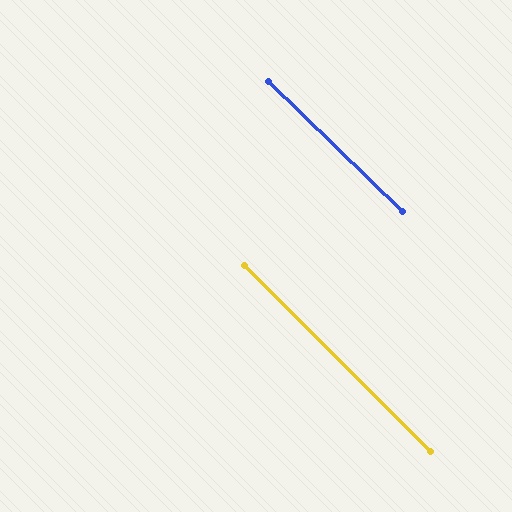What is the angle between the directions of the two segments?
Approximately 1 degree.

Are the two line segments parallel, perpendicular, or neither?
Parallel — their directions differ by only 1.0°.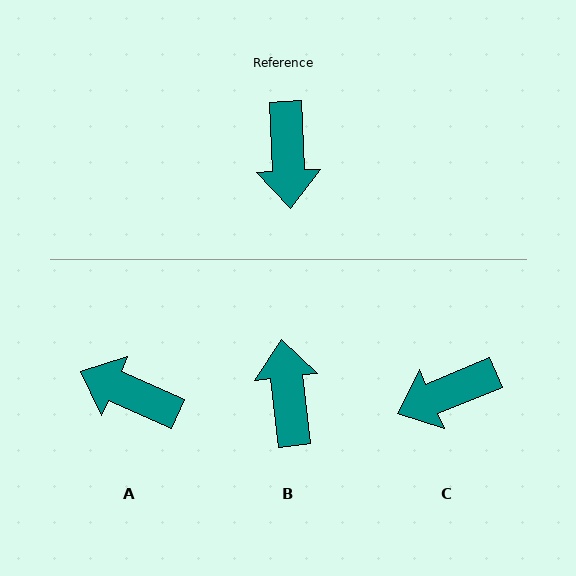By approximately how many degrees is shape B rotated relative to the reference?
Approximately 176 degrees clockwise.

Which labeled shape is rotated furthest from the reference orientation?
B, about 176 degrees away.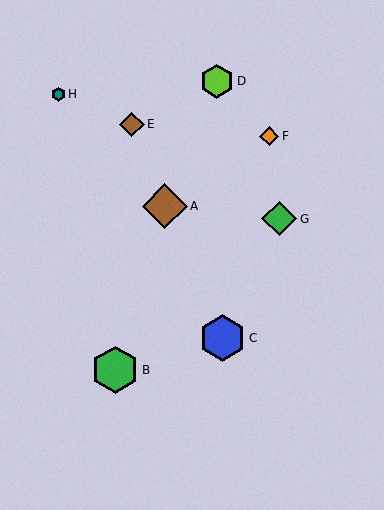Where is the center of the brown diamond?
The center of the brown diamond is at (132, 124).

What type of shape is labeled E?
Shape E is a brown diamond.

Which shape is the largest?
The green hexagon (labeled B) is the largest.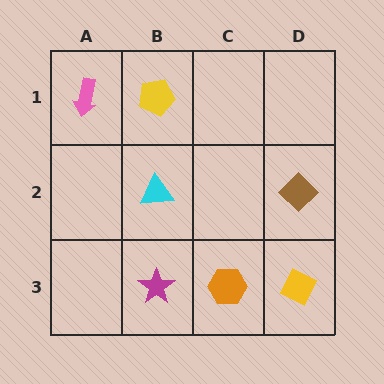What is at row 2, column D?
A brown diamond.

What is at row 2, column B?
A cyan triangle.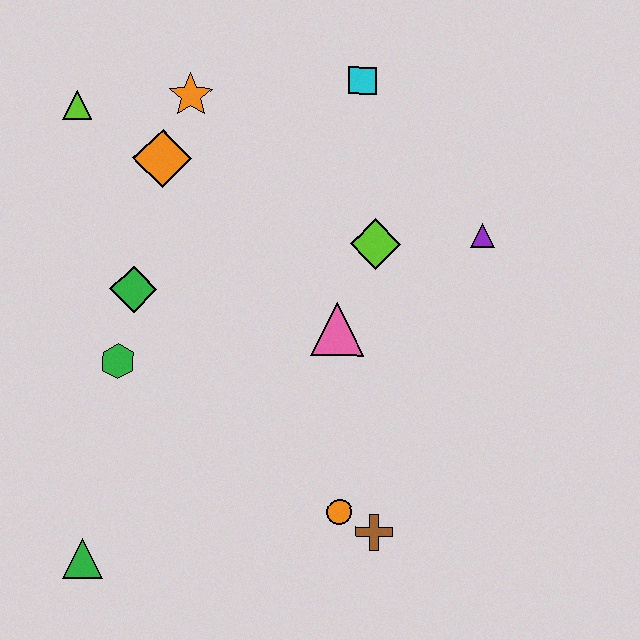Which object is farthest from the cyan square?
The green triangle is farthest from the cyan square.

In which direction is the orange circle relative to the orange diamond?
The orange circle is below the orange diamond.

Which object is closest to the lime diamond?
The pink triangle is closest to the lime diamond.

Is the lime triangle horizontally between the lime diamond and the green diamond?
No